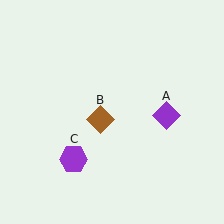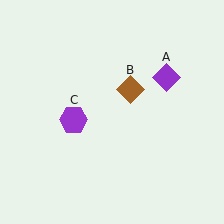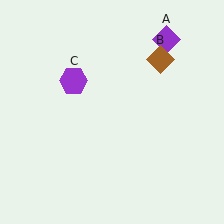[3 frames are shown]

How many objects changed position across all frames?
3 objects changed position: purple diamond (object A), brown diamond (object B), purple hexagon (object C).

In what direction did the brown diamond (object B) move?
The brown diamond (object B) moved up and to the right.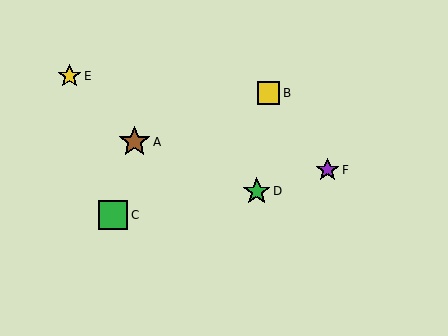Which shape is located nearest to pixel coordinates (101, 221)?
The green square (labeled C) at (113, 215) is nearest to that location.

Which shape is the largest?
The brown star (labeled A) is the largest.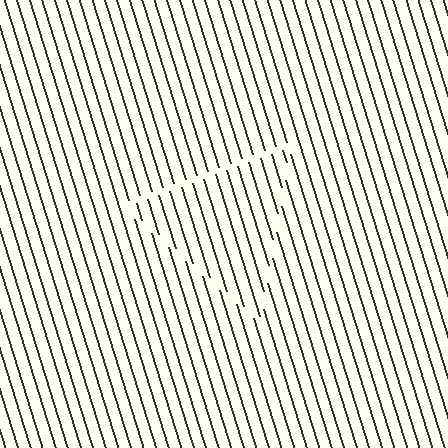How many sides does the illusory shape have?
3 sides — the line-ends trace a triangle.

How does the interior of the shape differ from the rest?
The interior of the shape contains the same grating, shifted by half a period — the contour is defined by the phase discontinuity where line-ends from the inner and outer gratings abut.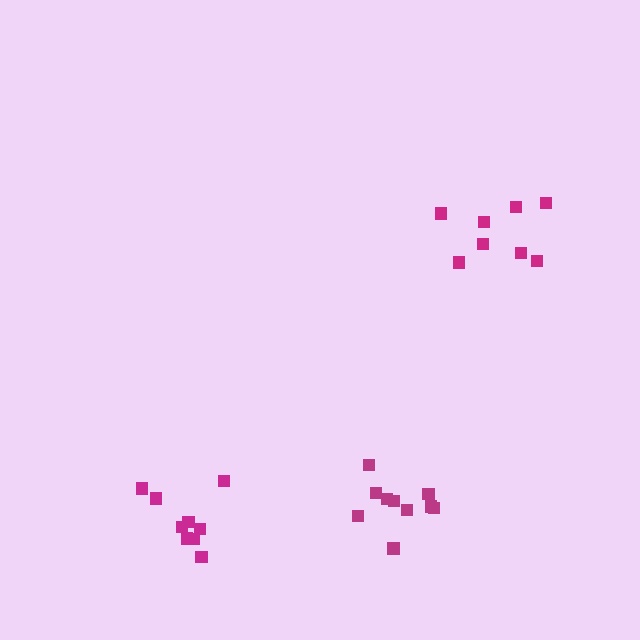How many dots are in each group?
Group 1: 10 dots, Group 2: 8 dots, Group 3: 9 dots (27 total).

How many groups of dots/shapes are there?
There are 3 groups.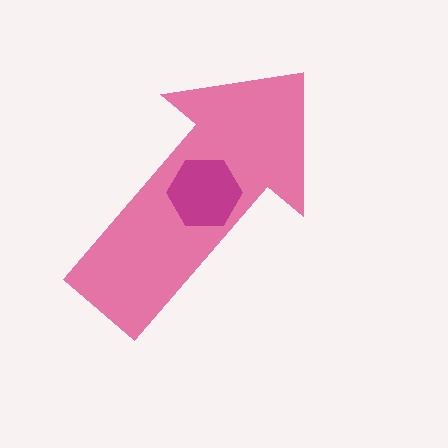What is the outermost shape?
The pink arrow.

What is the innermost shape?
The magenta hexagon.